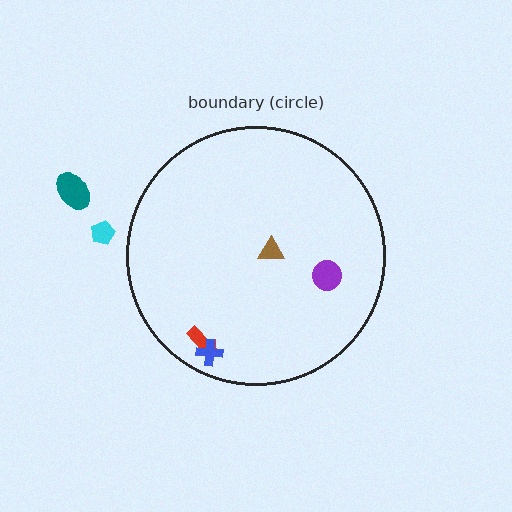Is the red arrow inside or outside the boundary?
Inside.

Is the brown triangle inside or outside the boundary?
Inside.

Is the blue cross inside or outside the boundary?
Inside.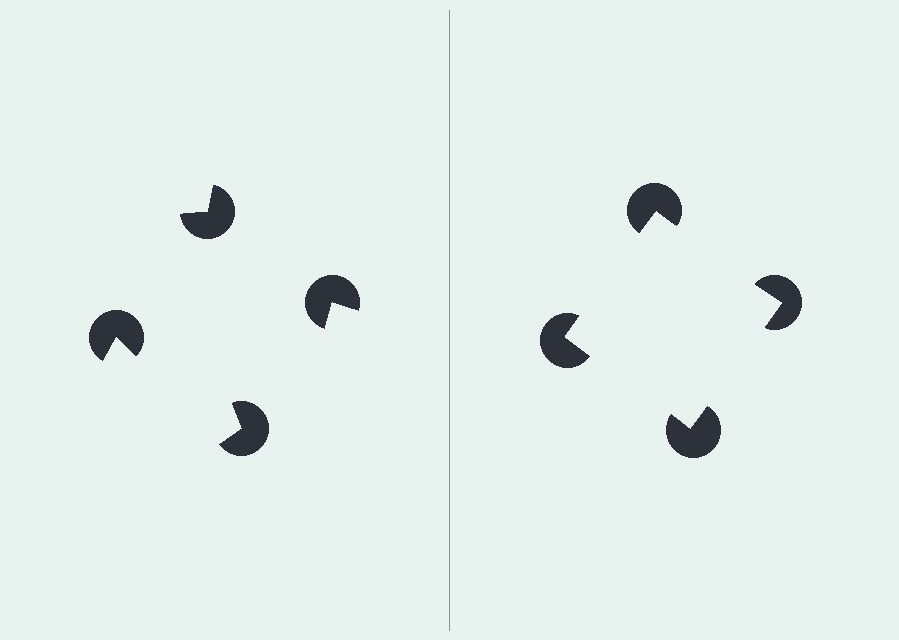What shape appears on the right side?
An illusory square.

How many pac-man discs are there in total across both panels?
8 — 4 on each side.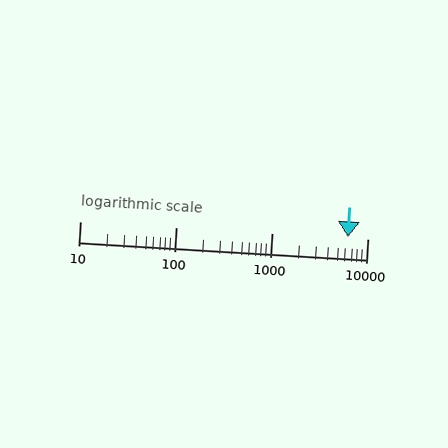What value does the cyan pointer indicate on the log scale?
The pointer indicates approximately 6200.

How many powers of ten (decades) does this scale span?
The scale spans 3 decades, from 10 to 10000.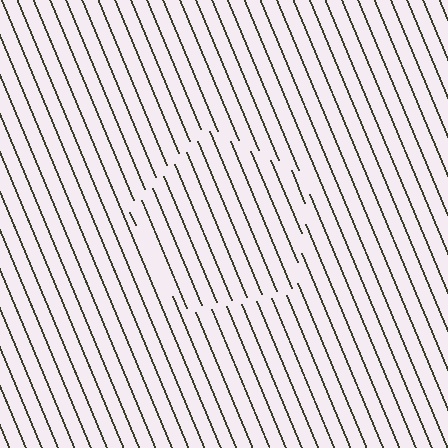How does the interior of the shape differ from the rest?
The interior of the shape contains the same grating, shifted by half a period — the contour is defined by the phase discontinuity where line-ends from the inner and outer gratings abut.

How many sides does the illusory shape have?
5 sides — the line-ends trace a pentagon.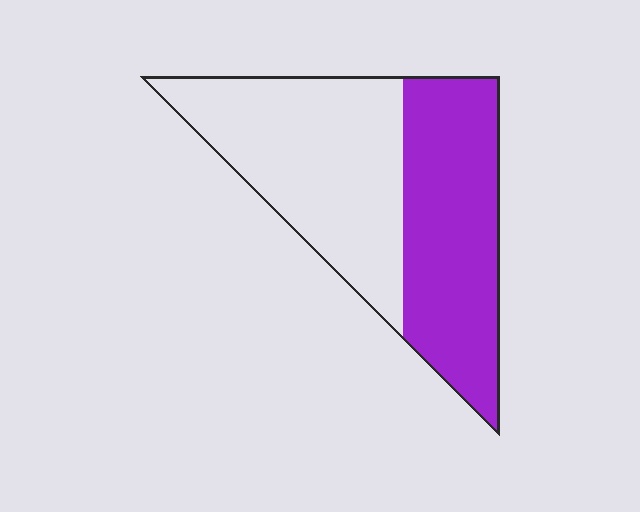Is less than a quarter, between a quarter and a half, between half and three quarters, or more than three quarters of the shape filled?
Between a quarter and a half.